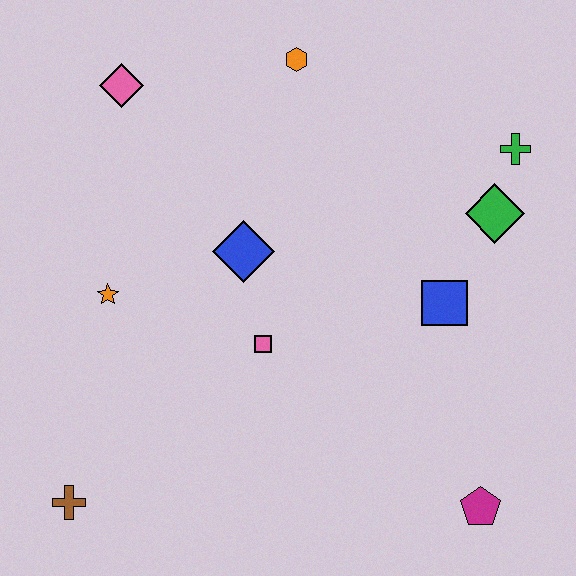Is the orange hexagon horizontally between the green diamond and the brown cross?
Yes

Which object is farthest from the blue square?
The brown cross is farthest from the blue square.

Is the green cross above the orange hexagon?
No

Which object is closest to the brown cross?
The orange star is closest to the brown cross.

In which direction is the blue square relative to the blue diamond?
The blue square is to the right of the blue diamond.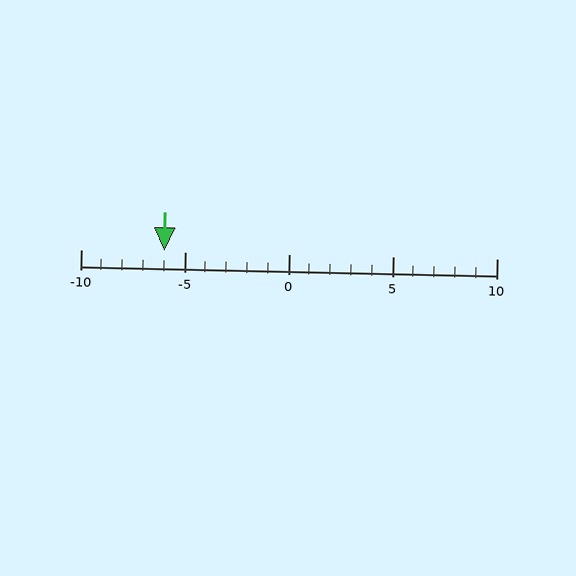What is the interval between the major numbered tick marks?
The major tick marks are spaced 5 units apart.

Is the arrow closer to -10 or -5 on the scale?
The arrow is closer to -5.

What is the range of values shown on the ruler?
The ruler shows values from -10 to 10.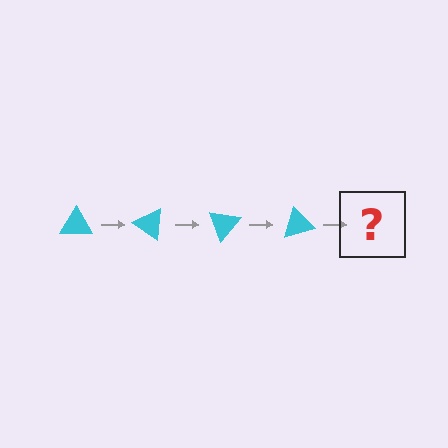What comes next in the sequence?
The next element should be a cyan triangle rotated 140 degrees.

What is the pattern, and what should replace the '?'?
The pattern is that the triangle rotates 35 degrees each step. The '?' should be a cyan triangle rotated 140 degrees.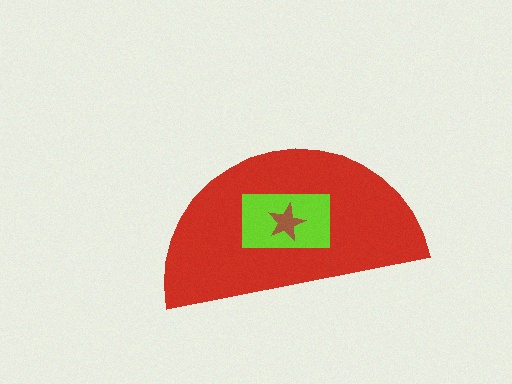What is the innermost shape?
The brown star.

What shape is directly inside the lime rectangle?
The brown star.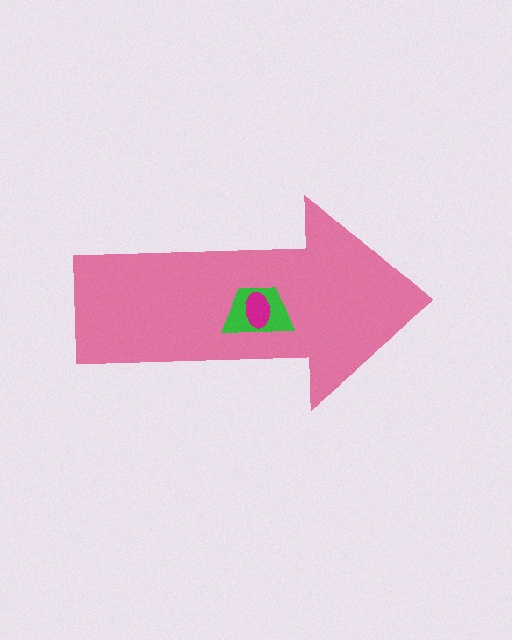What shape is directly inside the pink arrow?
The green trapezoid.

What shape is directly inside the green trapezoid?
The magenta ellipse.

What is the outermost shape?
The pink arrow.